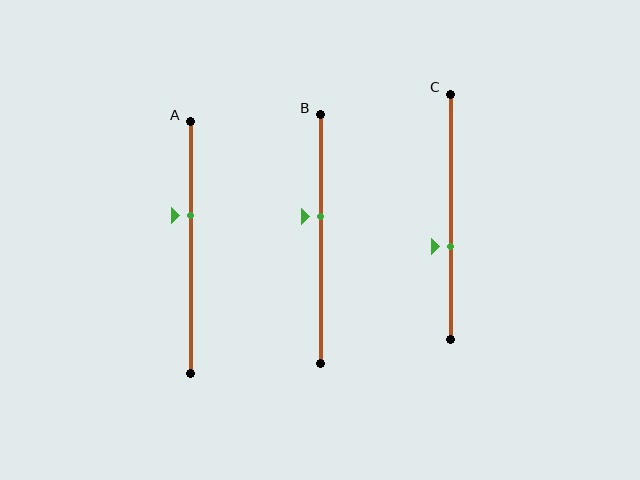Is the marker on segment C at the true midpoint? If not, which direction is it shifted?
No, the marker on segment C is shifted downward by about 12% of the segment length.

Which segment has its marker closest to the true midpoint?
Segment B has its marker closest to the true midpoint.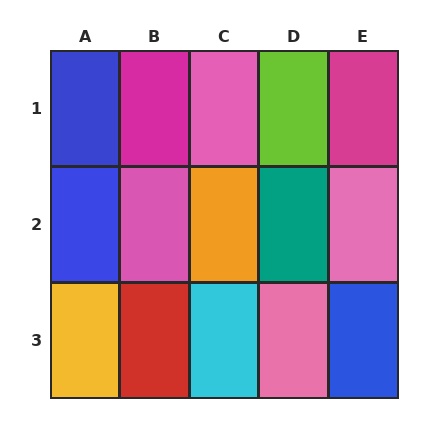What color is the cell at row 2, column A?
Blue.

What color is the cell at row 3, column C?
Cyan.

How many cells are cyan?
1 cell is cyan.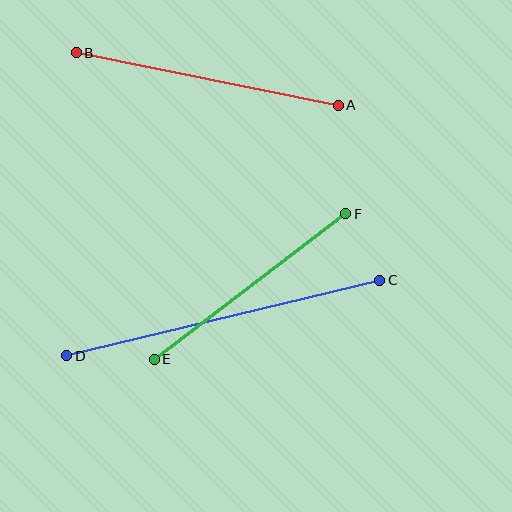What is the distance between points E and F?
The distance is approximately 240 pixels.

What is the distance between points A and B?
The distance is approximately 267 pixels.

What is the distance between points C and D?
The distance is approximately 322 pixels.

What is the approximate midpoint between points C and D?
The midpoint is at approximately (223, 318) pixels.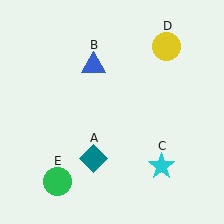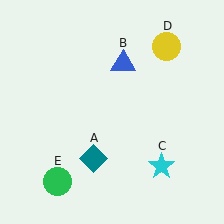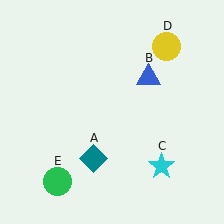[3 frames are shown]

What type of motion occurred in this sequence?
The blue triangle (object B) rotated clockwise around the center of the scene.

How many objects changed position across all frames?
1 object changed position: blue triangle (object B).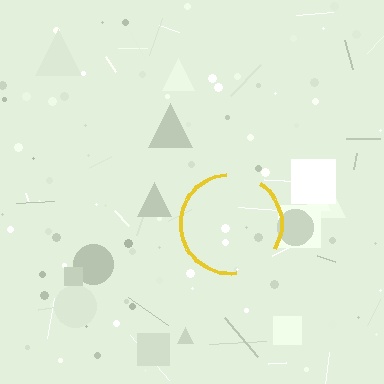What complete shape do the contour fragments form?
The contour fragments form a circle.